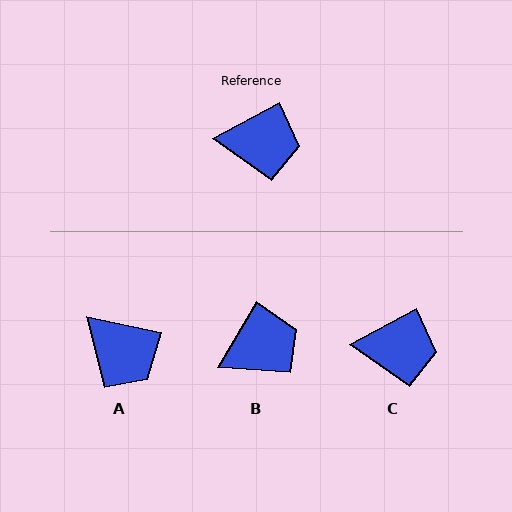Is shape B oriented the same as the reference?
No, it is off by about 31 degrees.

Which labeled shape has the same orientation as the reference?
C.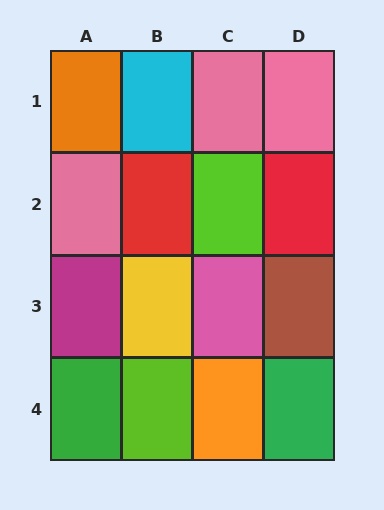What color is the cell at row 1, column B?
Cyan.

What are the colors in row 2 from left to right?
Pink, red, lime, red.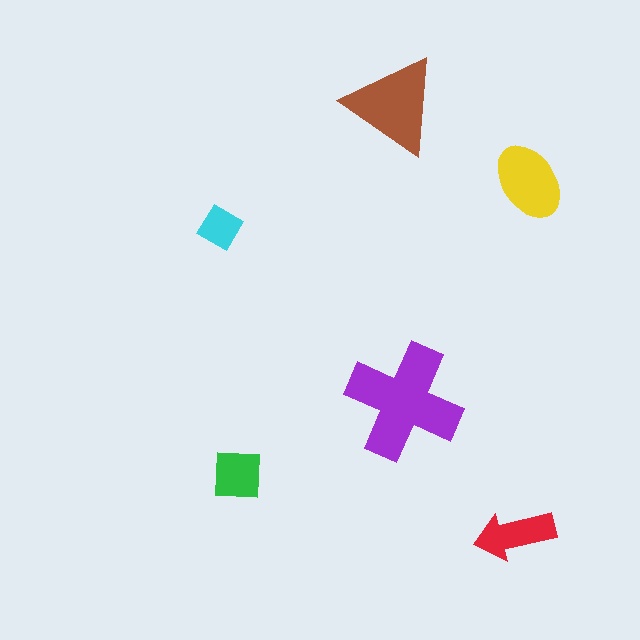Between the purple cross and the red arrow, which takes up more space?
The purple cross.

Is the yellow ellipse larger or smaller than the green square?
Larger.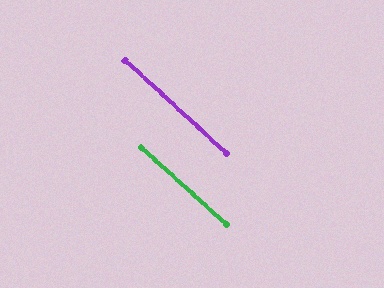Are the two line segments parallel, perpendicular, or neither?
Parallel — their directions differ by only 0.5°.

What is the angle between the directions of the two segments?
Approximately 1 degree.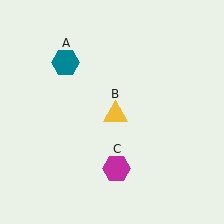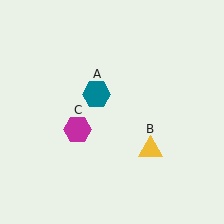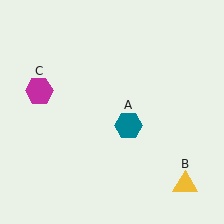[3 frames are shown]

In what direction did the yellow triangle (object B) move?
The yellow triangle (object B) moved down and to the right.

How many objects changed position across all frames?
3 objects changed position: teal hexagon (object A), yellow triangle (object B), magenta hexagon (object C).